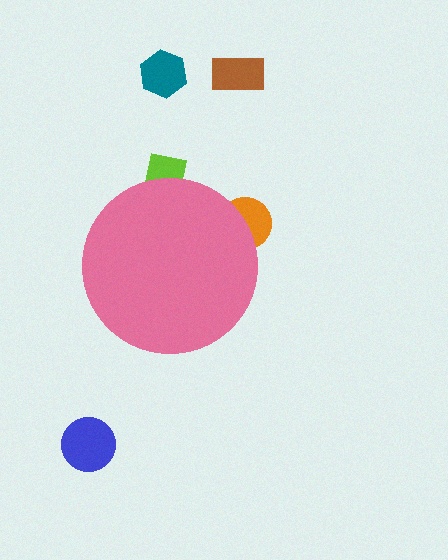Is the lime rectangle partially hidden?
Yes, the lime rectangle is partially hidden behind the pink circle.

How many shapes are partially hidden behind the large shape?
2 shapes are partially hidden.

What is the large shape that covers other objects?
A pink circle.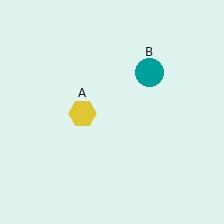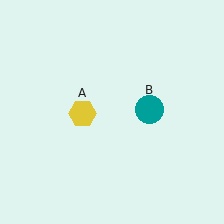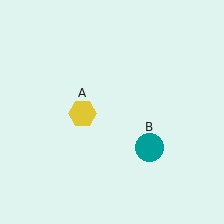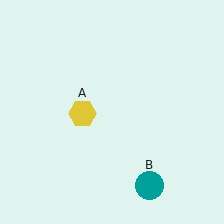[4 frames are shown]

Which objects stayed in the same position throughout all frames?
Yellow hexagon (object A) remained stationary.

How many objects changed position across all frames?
1 object changed position: teal circle (object B).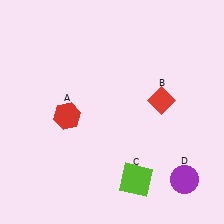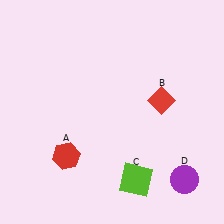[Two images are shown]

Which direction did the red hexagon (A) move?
The red hexagon (A) moved down.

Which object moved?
The red hexagon (A) moved down.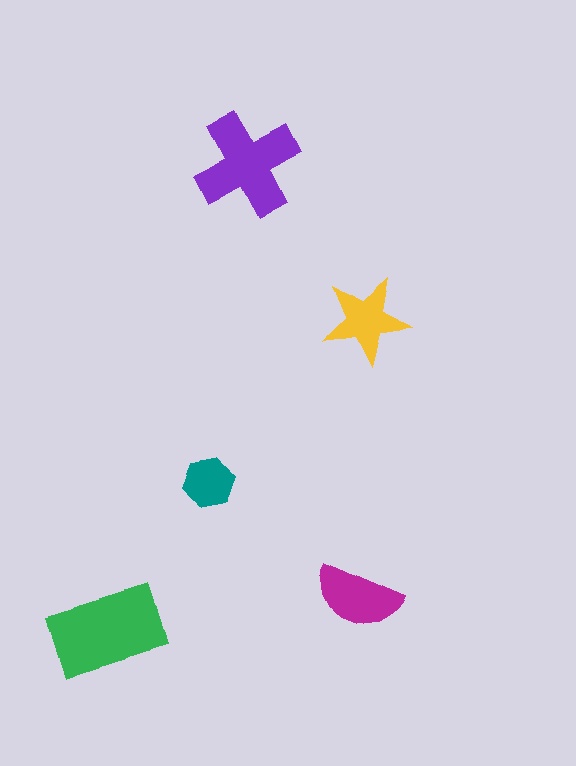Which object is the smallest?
The teal hexagon.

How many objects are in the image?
There are 5 objects in the image.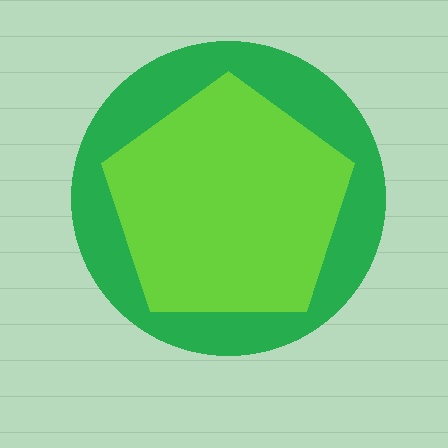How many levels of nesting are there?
2.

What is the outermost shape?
The green circle.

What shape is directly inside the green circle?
The lime pentagon.